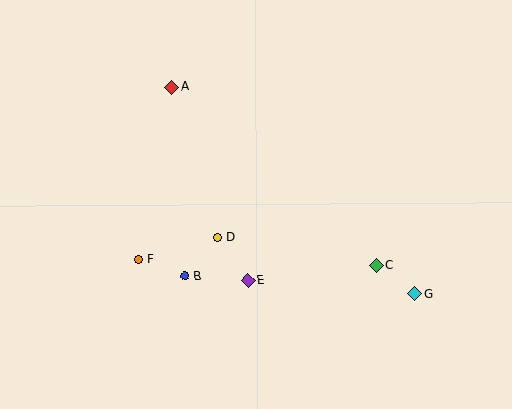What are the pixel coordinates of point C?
Point C is at (377, 265).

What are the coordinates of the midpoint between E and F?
The midpoint between E and F is at (193, 270).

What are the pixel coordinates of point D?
Point D is at (218, 237).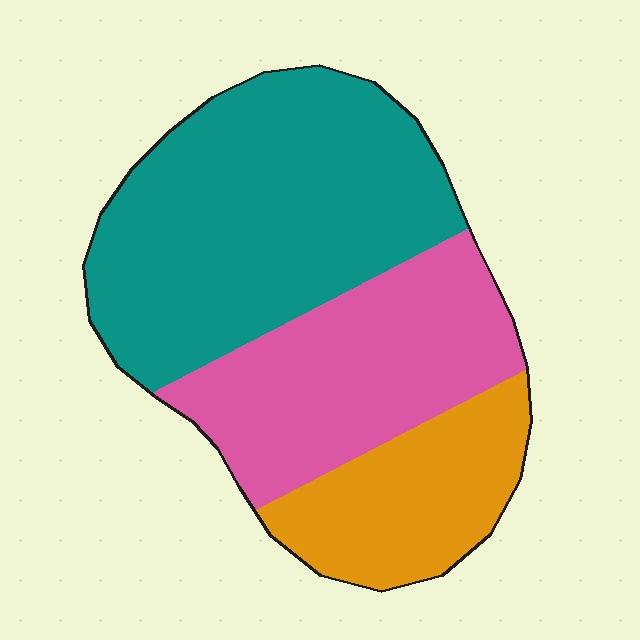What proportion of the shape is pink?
Pink takes up about one third (1/3) of the shape.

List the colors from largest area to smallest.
From largest to smallest: teal, pink, orange.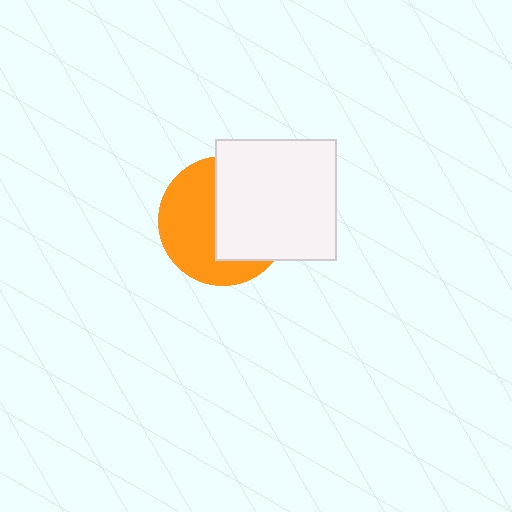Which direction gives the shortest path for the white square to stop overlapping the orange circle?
Moving right gives the shortest separation.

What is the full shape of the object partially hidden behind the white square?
The partially hidden object is an orange circle.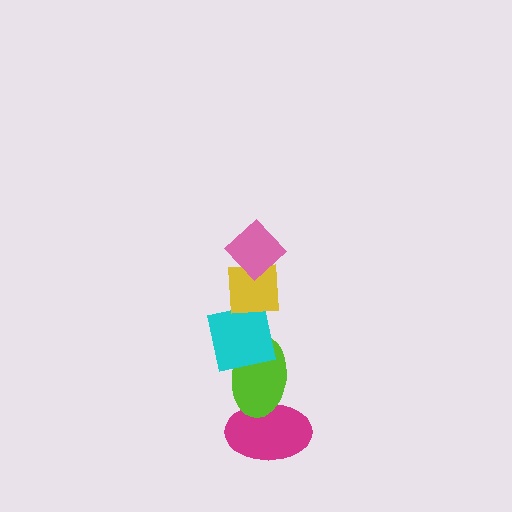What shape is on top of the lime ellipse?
The cyan square is on top of the lime ellipse.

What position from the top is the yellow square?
The yellow square is 2nd from the top.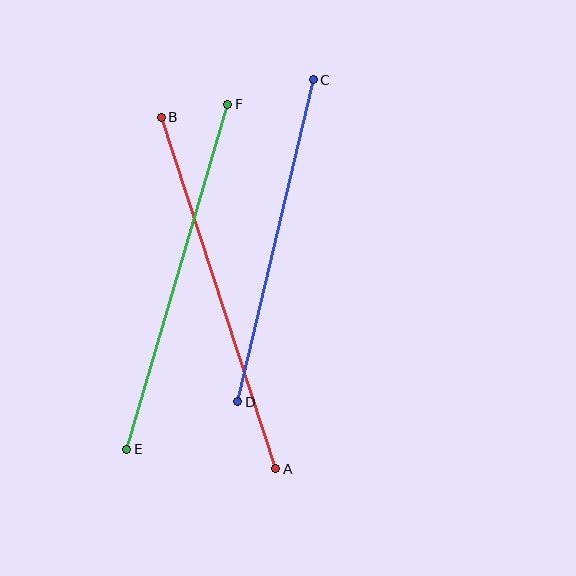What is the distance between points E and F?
The distance is approximately 359 pixels.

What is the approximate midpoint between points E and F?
The midpoint is at approximately (177, 277) pixels.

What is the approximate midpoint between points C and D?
The midpoint is at approximately (276, 241) pixels.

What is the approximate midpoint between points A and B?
The midpoint is at approximately (218, 293) pixels.